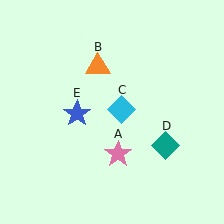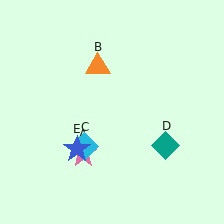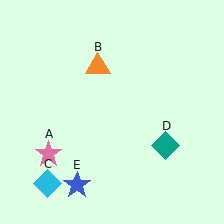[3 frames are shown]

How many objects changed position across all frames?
3 objects changed position: pink star (object A), cyan diamond (object C), blue star (object E).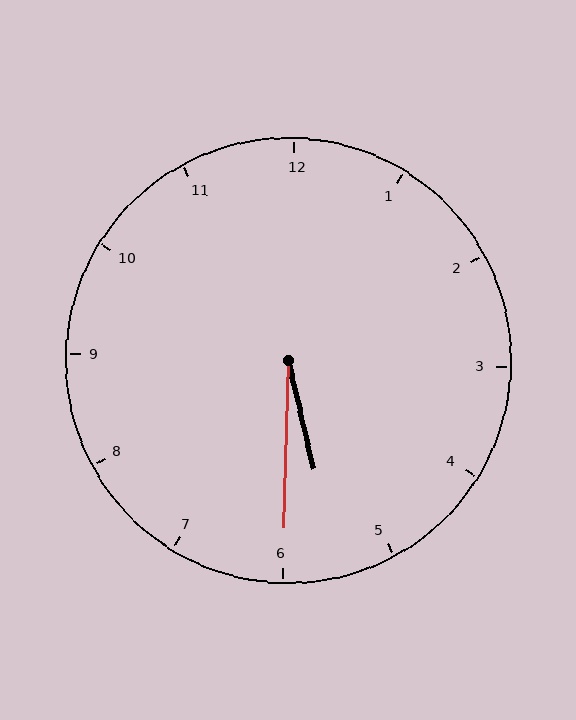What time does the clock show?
5:30.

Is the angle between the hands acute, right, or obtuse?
It is acute.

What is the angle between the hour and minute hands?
Approximately 15 degrees.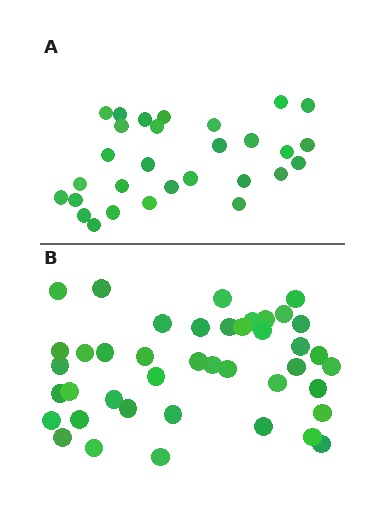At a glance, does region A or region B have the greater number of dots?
Region B (the bottom region) has more dots.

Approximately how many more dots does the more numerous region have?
Region B has approximately 15 more dots than region A.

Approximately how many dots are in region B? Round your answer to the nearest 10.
About 40 dots. (The exact count is 42, which rounds to 40.)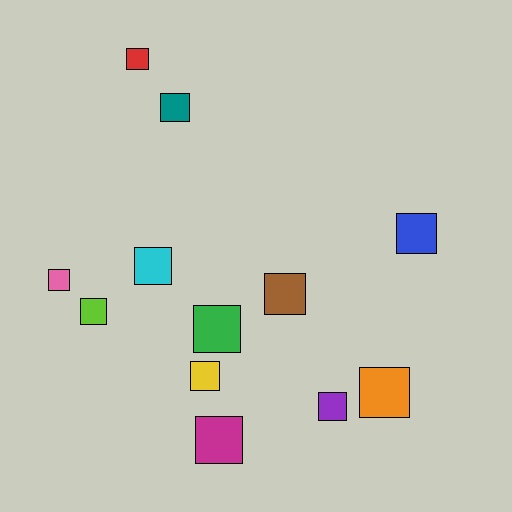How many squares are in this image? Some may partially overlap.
There are 12 squares.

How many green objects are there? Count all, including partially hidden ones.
There is 1 green object.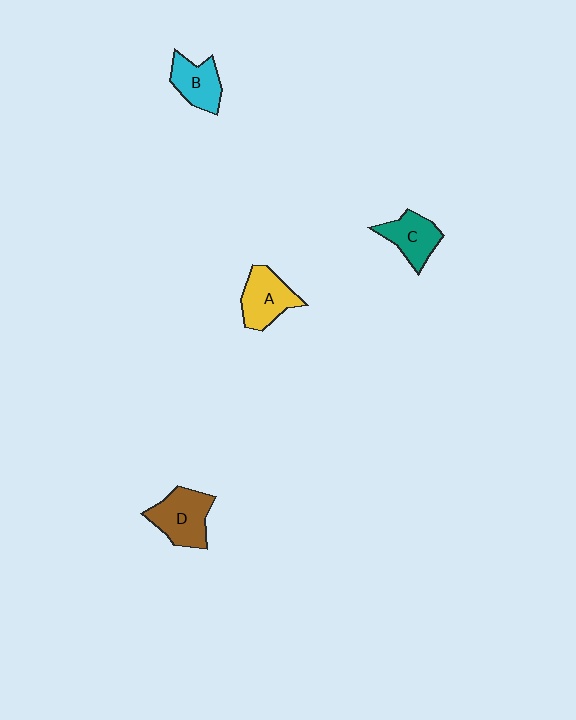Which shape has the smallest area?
Shape B (cyan).